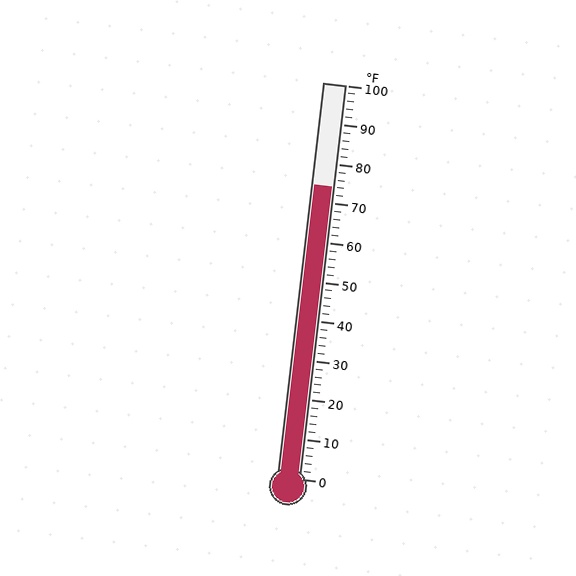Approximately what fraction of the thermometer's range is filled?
The thermometer is filled to approximately 75% of its range.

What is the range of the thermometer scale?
The thermometer scale ranges from 0°F to 100°F.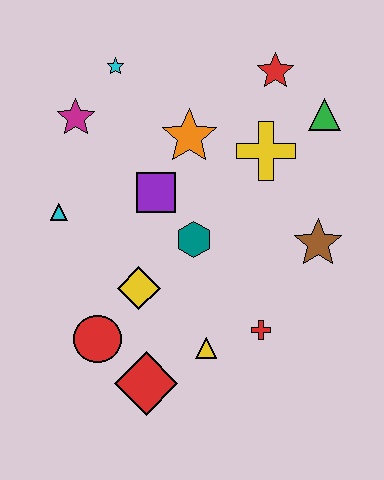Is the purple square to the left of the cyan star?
No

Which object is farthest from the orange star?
The red diamond is farthest from the orange star.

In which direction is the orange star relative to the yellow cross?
The orange star is to the left of the yellow cross.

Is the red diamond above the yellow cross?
No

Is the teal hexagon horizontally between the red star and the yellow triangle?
No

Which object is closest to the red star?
The green triangle is closest to the red star.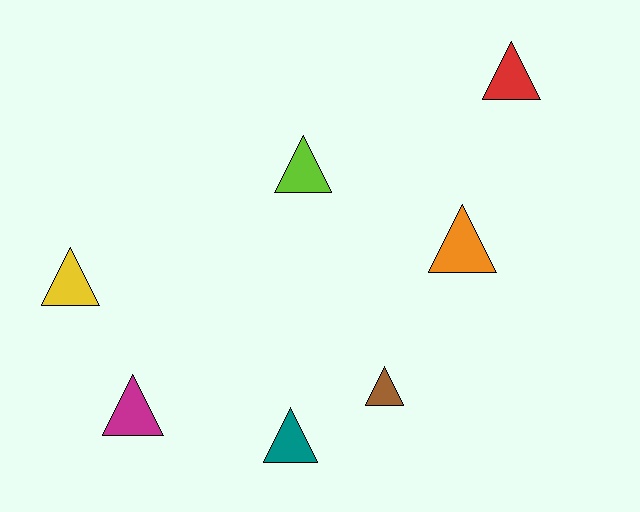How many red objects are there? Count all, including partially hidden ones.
There is 1 red object.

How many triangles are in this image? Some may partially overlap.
There are 7 triangles.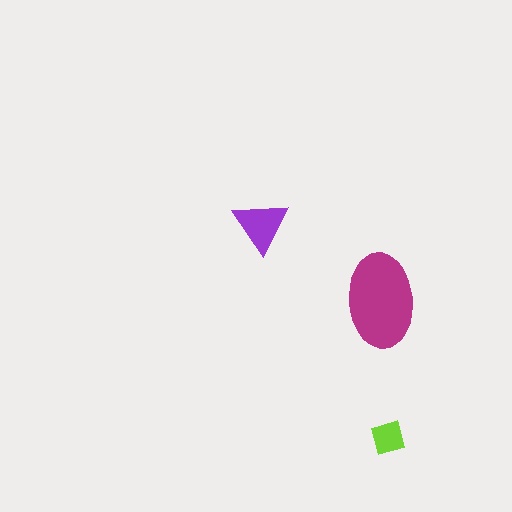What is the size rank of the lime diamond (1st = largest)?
3rd.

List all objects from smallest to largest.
The lime diamond, the purple triangle, the magenta ellipse.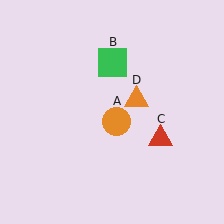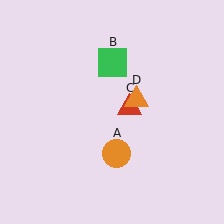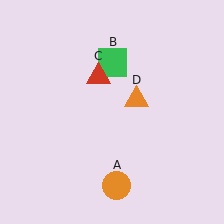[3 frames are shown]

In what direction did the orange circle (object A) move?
The orange circle (object A) moved down.